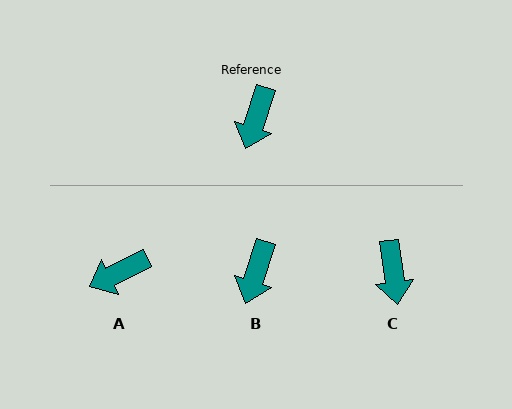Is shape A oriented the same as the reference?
No, it is off by about 45 degrees.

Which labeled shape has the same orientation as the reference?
B.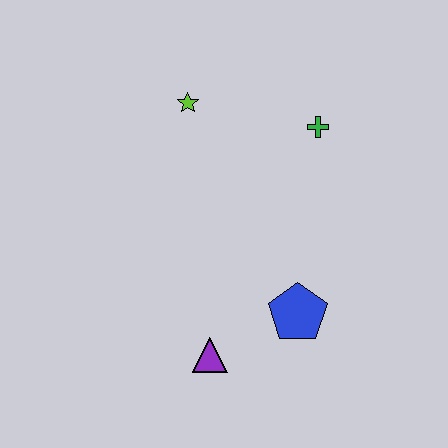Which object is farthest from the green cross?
The purple triangle is farthest from the green cross.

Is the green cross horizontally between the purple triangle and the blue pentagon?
No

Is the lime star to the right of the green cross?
No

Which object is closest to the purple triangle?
The blue pentagon is closest to the purple triangle.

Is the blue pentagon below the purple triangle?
No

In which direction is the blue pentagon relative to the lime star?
The blue pentagon is below the lime star.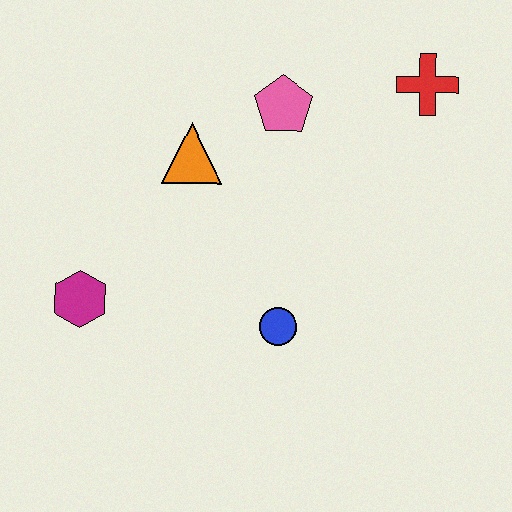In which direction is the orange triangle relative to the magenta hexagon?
The orange triangle is above the magenta hexagon.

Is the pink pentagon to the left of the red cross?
Yes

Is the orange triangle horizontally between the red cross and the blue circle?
No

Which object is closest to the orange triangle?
The pink pentagon is closest to the orange triangle.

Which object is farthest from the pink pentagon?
The magenta hexagon is farthest from the pink pentagon.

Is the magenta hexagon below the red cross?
Yes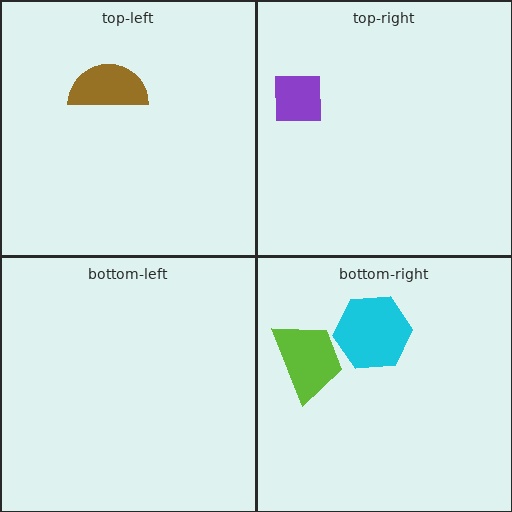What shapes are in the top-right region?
The purple square.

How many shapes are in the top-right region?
1.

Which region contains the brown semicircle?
The top-left region.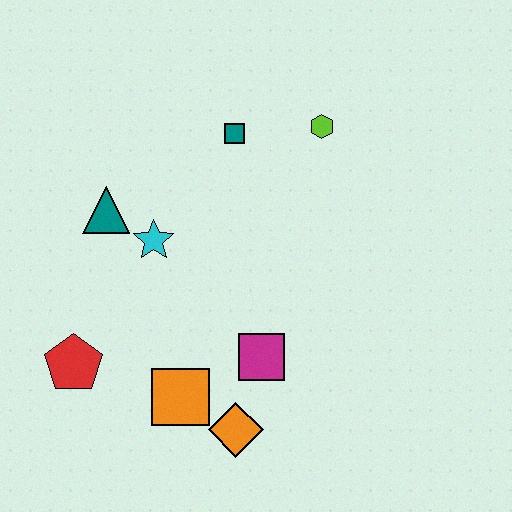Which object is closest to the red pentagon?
The orange square is closest to the red pentagon.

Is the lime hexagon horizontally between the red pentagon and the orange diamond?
No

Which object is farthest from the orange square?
The lime hexagon is farthest from the orange square.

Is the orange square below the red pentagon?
Yes